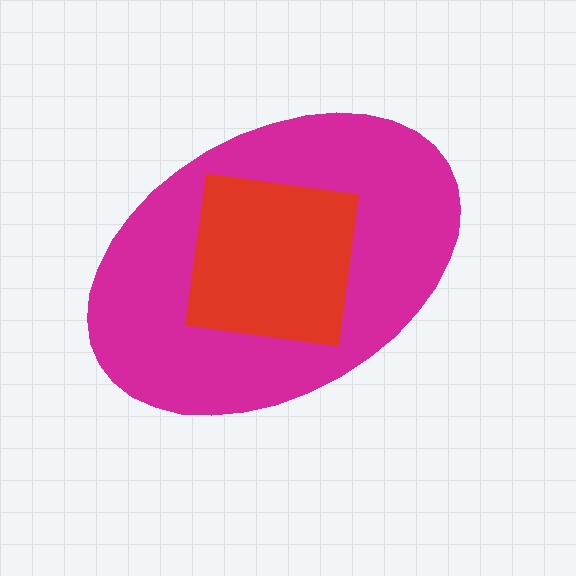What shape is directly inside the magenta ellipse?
The red square.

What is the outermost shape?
The magenta ellipse.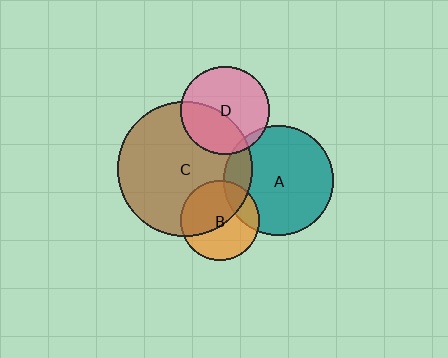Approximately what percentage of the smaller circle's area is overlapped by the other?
Approximately 5%.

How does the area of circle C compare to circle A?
Approximately 1.5 times.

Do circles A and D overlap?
Yes.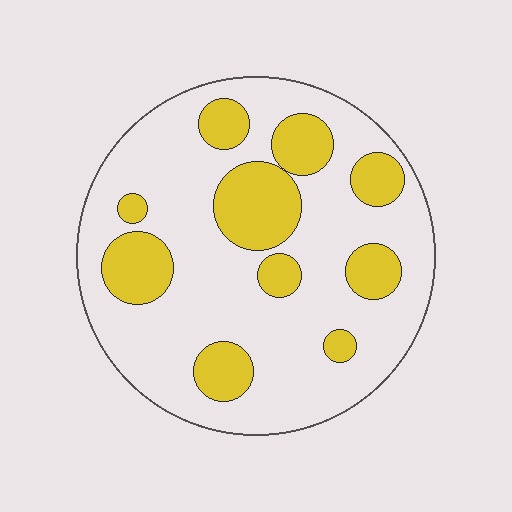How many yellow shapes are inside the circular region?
10.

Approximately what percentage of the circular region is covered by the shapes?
Approximately 25%.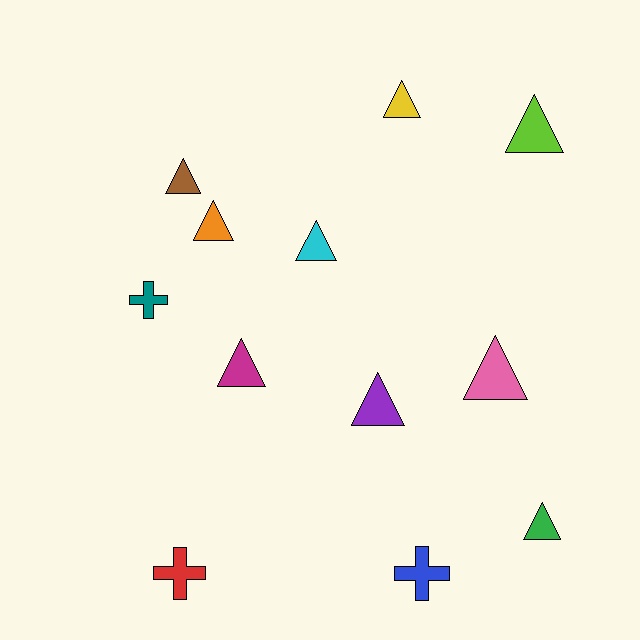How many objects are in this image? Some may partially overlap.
There are 12 objects.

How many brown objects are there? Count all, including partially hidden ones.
There is 1 brown object.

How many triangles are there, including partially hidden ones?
There are 9 triangles.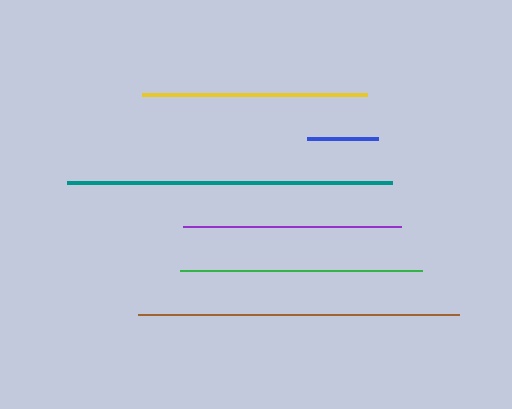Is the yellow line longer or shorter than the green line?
The green line is longer than the yellow line.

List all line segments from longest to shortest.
From longest to shortest: teal, brown, green, yellow, purple, blue.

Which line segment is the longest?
The teal line is the longest at approximately 324 pixels.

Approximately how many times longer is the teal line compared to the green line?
The teal line is approximately 1.3 times the length of the green line.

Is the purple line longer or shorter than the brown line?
The brown line is longer than the purple line.